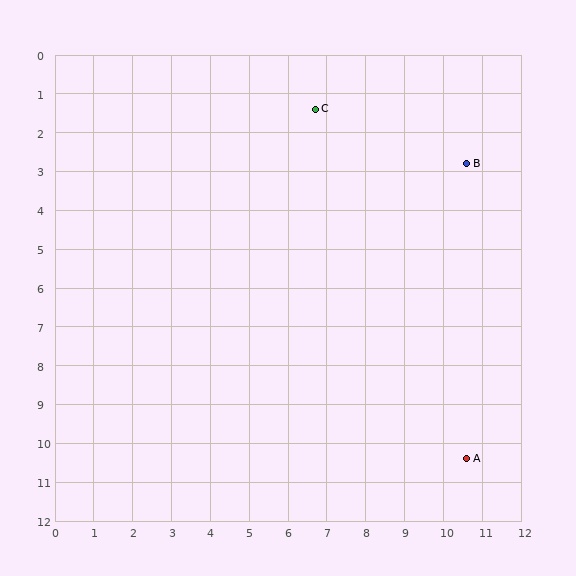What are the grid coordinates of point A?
Point A is at approximately (10.6, 10.4).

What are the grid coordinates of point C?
Point C is at approximately (6.7, 1.4).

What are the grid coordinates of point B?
Point B is at approximately (10.6, 2.8).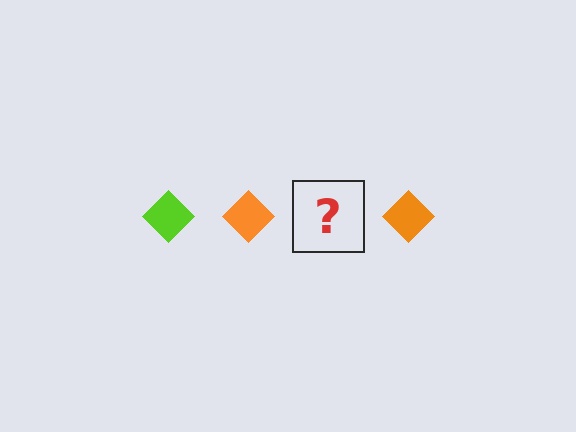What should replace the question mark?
The question mark should be replaced with a lime diamond.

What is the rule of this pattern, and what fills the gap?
The rule is that the pattern cycles through lime, orange diamonds. The gap should be filled with a lime diamond.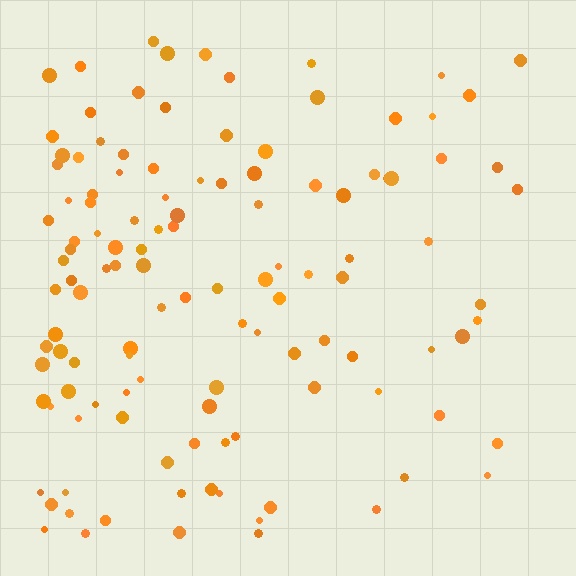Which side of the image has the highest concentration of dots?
The left.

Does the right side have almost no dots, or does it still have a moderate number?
Still a moderate number, just noticeably fewer than the left.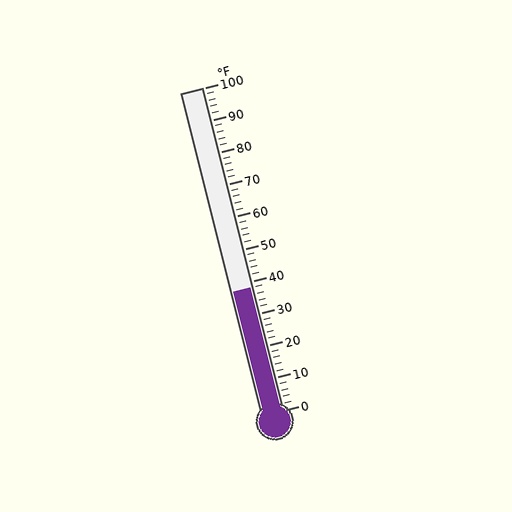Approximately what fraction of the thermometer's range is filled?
The thermometer is filled to approximately 40% of its range.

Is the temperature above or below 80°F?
The temperature is below 80°F.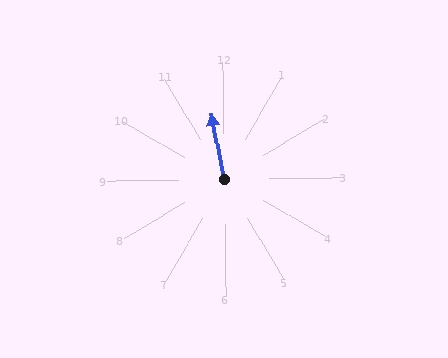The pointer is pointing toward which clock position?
Roughly 12 o'clock.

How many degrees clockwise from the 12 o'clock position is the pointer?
Approximately 350 degrees.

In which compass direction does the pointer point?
North.